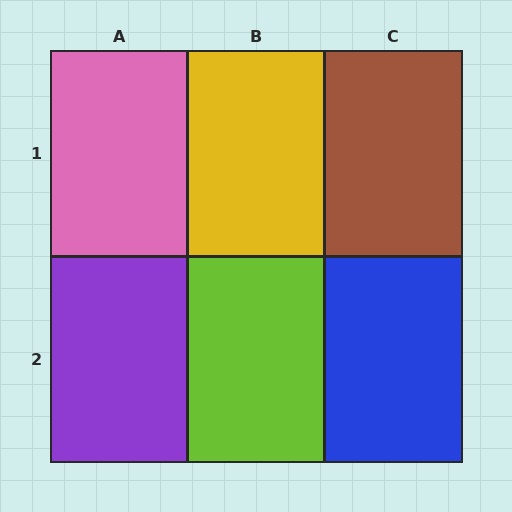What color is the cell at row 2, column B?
Lime.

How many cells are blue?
1 cell is blue.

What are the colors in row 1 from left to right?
Pink, yellow, brown.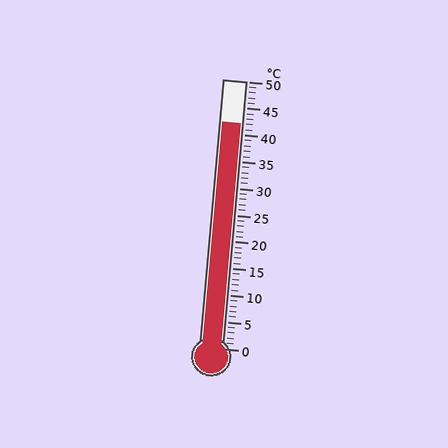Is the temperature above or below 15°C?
The temperature is above 15°C.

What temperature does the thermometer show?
The thermometer shows approximately 42°C.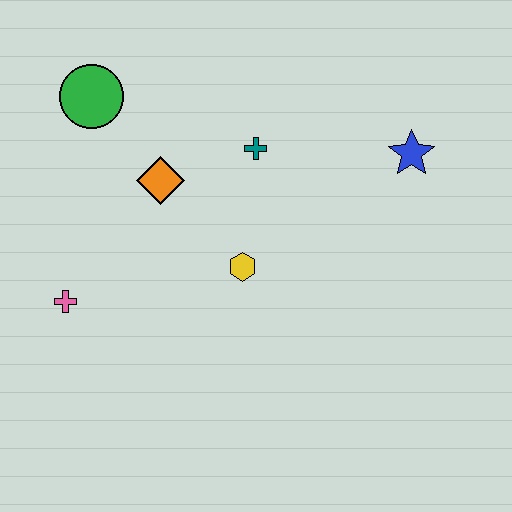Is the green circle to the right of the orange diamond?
No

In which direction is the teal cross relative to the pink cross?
The teal cross is to the right of the pink cross.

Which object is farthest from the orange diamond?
The blue star is farthest from the orange diamond.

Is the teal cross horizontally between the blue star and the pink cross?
Yes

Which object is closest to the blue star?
The teal cross is closest to the blue star.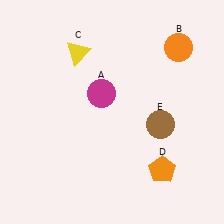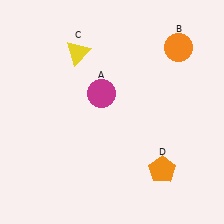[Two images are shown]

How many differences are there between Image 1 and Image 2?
There is 1 difference between the two images.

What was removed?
The brown circle (E) was removed in Image 2.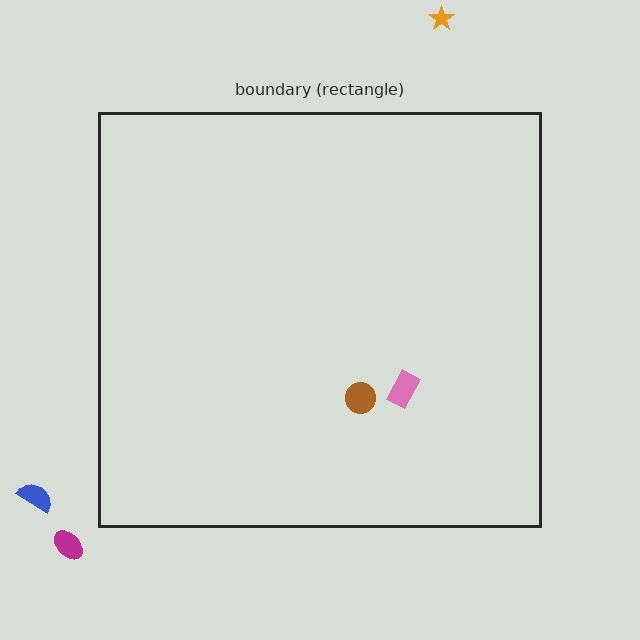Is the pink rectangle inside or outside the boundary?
Inside.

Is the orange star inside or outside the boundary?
Outside.